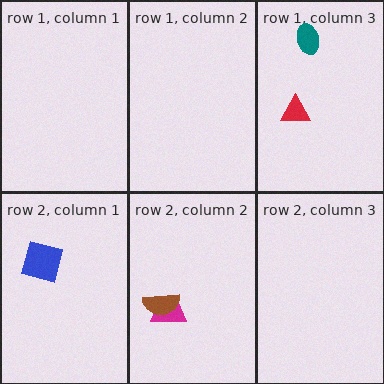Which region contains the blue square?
The row 2, column 1 region.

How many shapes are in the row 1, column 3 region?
2.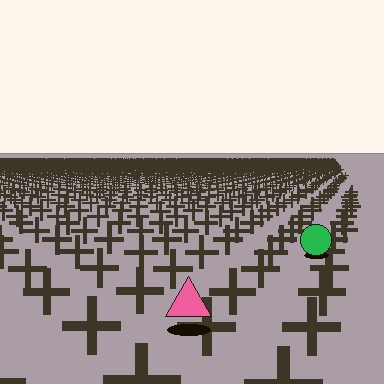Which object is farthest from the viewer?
The green circle is farthest from the viewer. It appears smaller and the ground texture around it is denser.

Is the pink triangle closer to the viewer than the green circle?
Yes. The pink triangle is closer — you can tell from the texture gradient: the ground texture is coarser near it.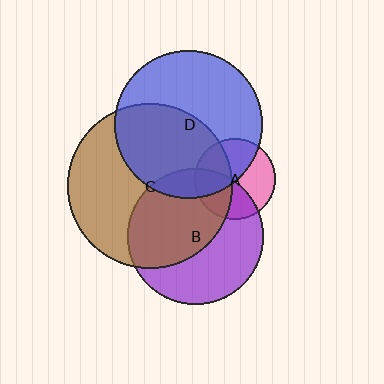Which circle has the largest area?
Circle C (brown).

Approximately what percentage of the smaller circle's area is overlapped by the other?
Approximately 55%.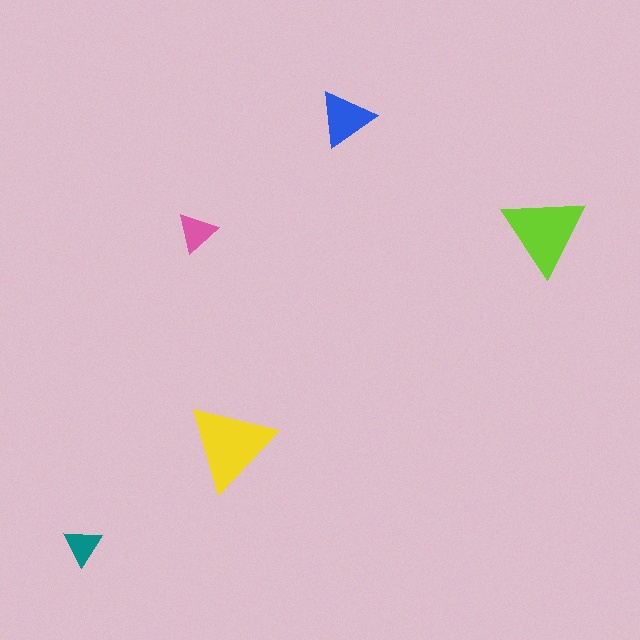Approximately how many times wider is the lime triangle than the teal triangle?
About 2 times wider.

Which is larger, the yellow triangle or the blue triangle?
The yellow one.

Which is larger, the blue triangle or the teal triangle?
The blue one.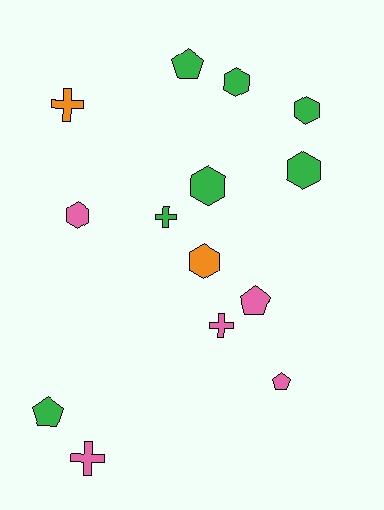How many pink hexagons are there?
There is 1 pink hexagon.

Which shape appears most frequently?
Hexagon, with 6 objects.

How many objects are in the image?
There are 14 objects.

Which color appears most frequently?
Green, with 7 objects.